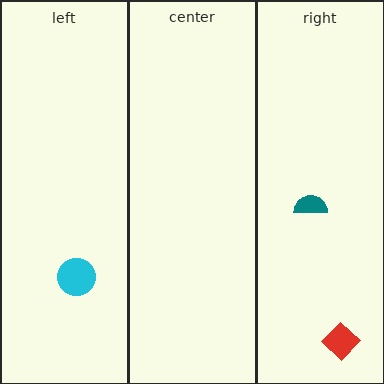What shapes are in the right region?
The teal semicircle, the red diamond.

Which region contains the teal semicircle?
The right region.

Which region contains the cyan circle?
The left region.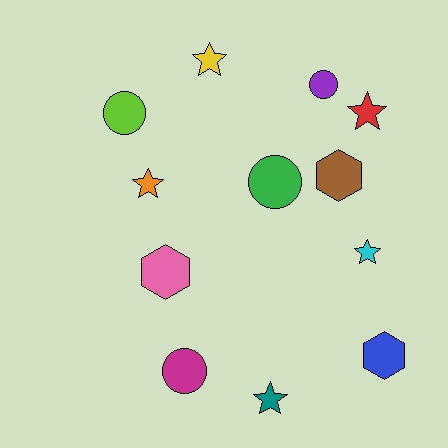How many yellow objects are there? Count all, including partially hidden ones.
There is 1 yellow object.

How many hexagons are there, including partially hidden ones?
There are 3 hexagons.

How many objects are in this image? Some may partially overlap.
There are 12 objects.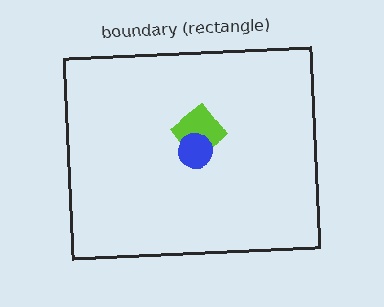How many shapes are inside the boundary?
2 inside, 0 outside.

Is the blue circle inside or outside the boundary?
Inside.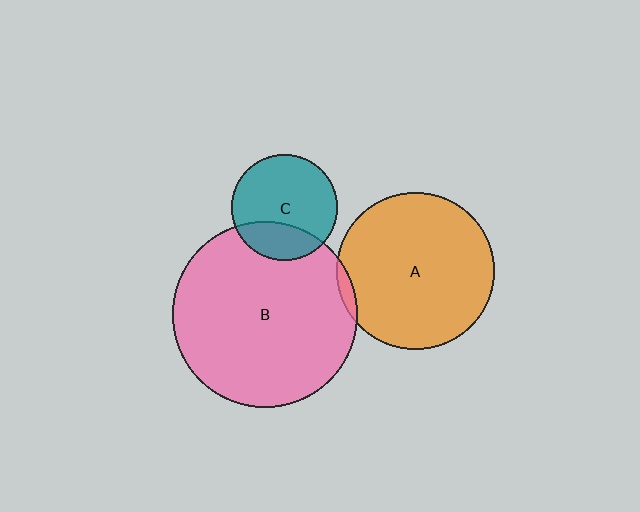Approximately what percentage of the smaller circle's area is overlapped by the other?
Approximately 25%.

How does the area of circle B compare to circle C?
Approximately 3.0 times.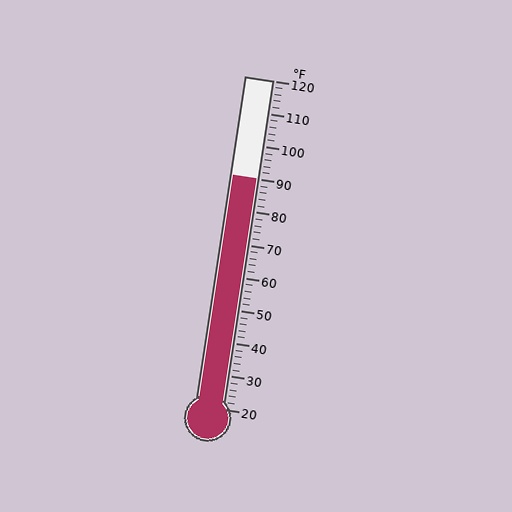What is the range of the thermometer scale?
The thermometer scale ranges from 20°F to 120°F.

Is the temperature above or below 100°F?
The temperature is below 100°F.